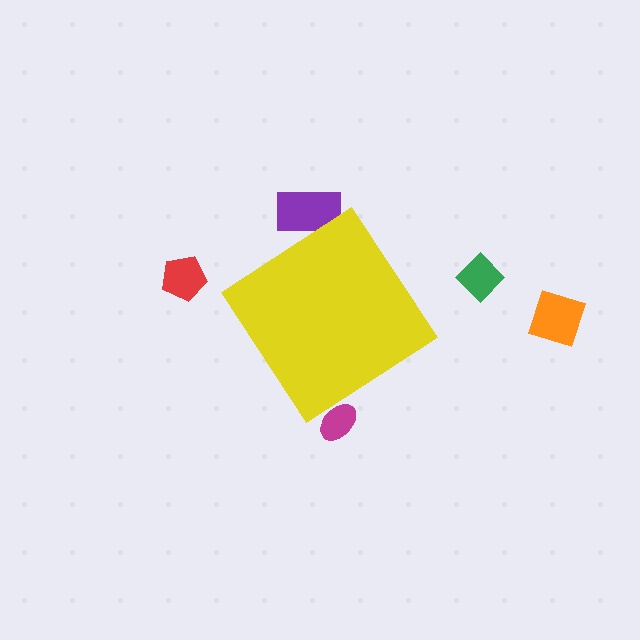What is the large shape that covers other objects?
A yellow diamond.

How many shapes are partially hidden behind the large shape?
2 shapes are partially hidden.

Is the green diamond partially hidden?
No, the green diamond is fully visible.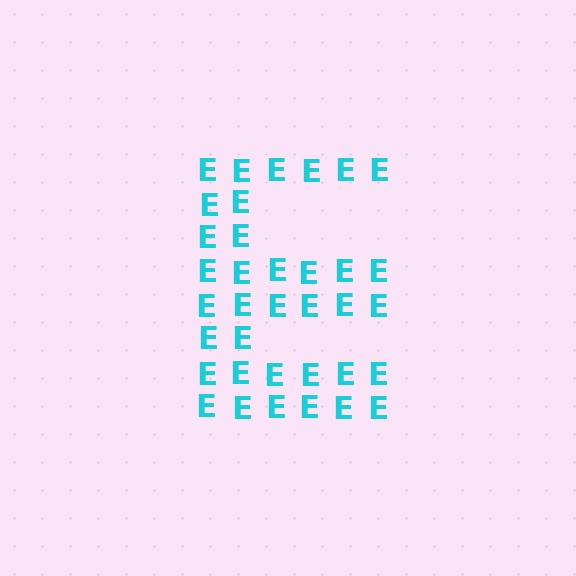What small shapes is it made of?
It is made of small letter E's.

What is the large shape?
The large shape is the letter E.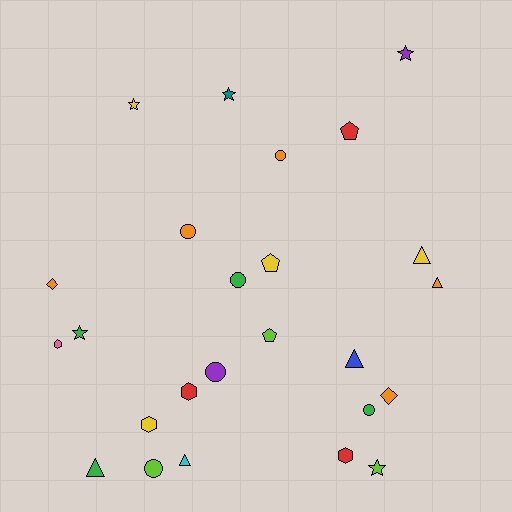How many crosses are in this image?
There are no crosses.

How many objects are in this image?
There are 25 objects.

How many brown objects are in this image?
There are no brown objects.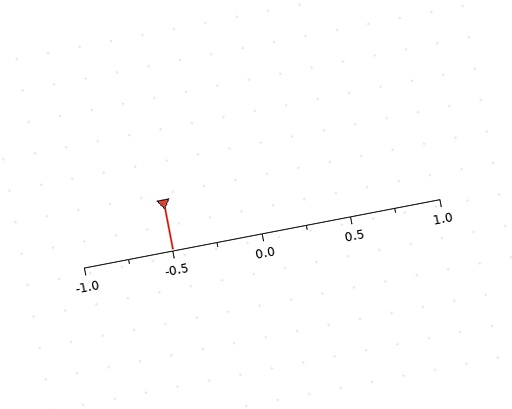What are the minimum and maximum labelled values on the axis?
The axis runs from -1.0 to 1.0.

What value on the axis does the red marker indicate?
The marker indicates approximately -0.5.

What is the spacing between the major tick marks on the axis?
The major ticks are spaced 0.5 apart.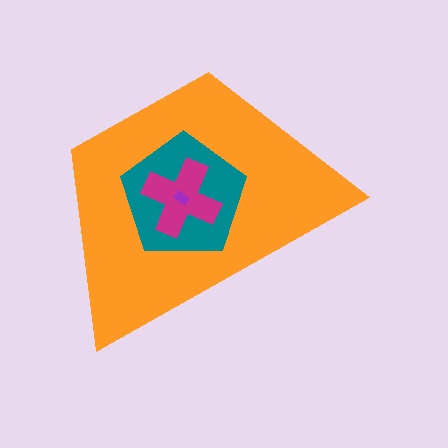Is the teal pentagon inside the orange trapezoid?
Yes.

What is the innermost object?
The purple rectangle.